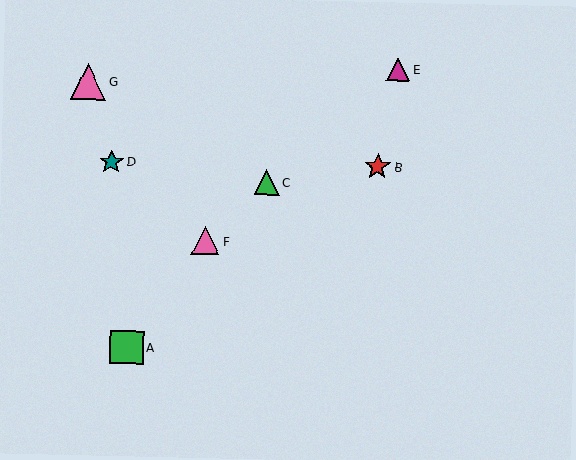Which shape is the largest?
The pink triangle (labeled G) is the largest.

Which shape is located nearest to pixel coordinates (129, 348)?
The green square (labeled A) at (127, 347) is nearest to that location.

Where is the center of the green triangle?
The center of the green triangle is at (267, 183).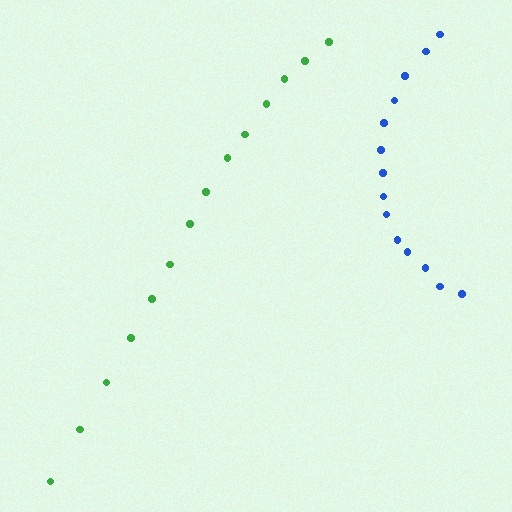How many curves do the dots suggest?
There are 2 distinct paths.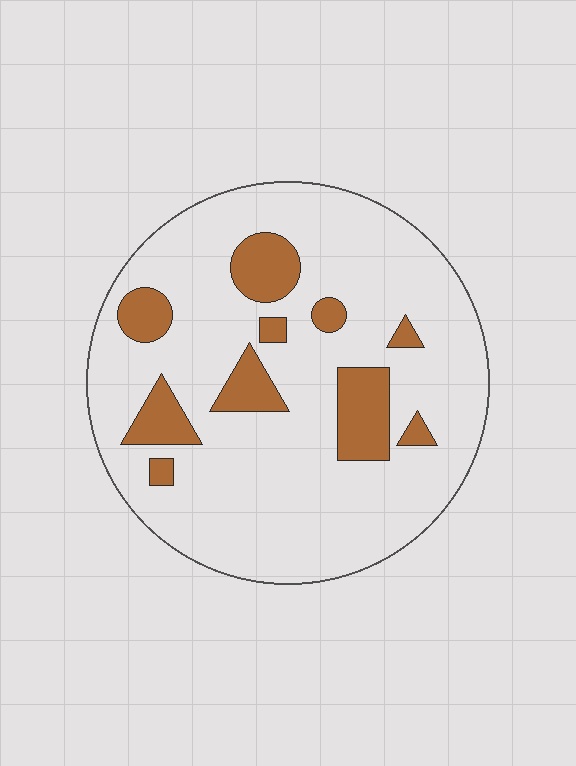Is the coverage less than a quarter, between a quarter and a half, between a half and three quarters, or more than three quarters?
Less than a quarter.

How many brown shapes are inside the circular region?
10.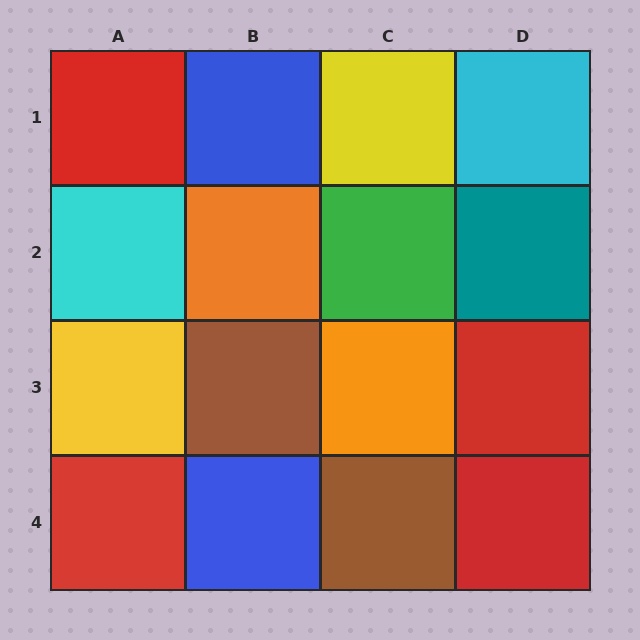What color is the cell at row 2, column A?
Cyan.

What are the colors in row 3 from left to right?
Yellow, brown, orange, red.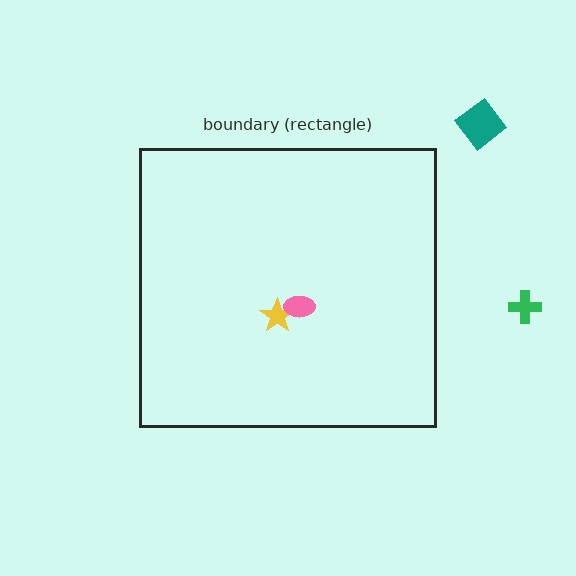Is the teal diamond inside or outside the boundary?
Outside.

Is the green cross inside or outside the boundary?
Outside.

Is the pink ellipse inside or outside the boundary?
Inside.